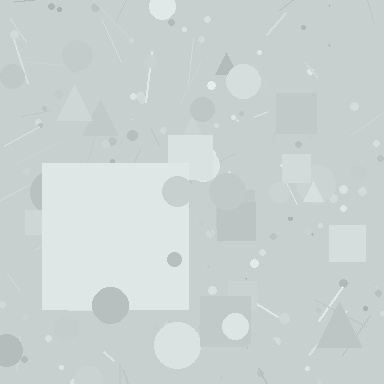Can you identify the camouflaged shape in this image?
The camouflaged shape is a square.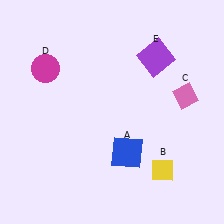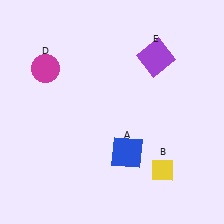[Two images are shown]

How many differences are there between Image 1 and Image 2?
There is 1 difference between the two images.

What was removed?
The pink diamond (C) was removed in Image 2.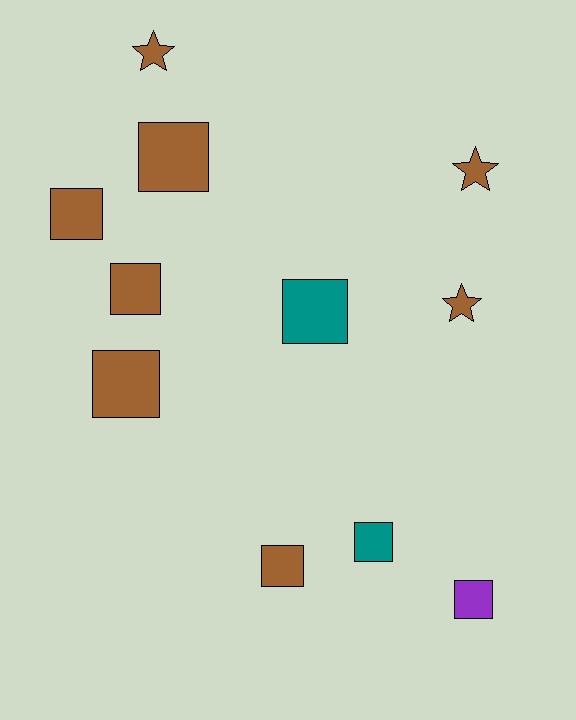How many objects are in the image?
There are 11 objects.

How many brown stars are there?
There are 3 brown stars.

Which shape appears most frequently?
Square, with 8 objects.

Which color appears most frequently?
Brown, with 8 objects.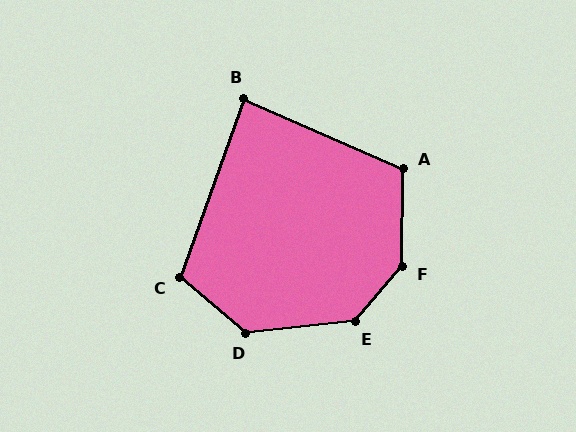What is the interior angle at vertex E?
Approximately 137 degrees (obtuse).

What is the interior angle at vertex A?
Approximately 113 degrees (obtuse).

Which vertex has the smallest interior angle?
B, at approximately 86 degrees.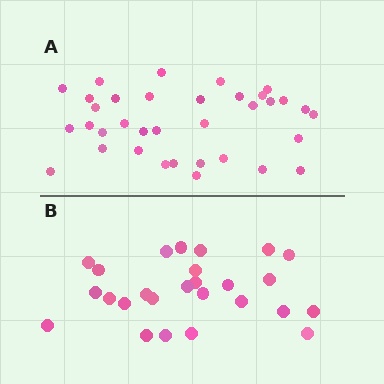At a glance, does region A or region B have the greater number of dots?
Region A (the top region) has more dots.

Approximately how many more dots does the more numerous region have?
Region A has roughly 8 or so more dots than region B.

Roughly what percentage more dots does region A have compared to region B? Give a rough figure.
About 35% more.